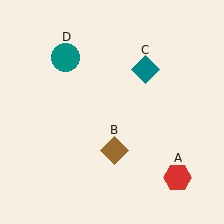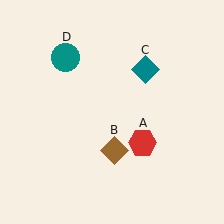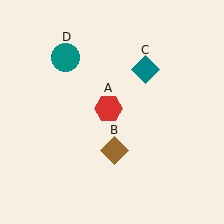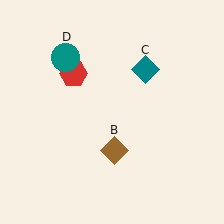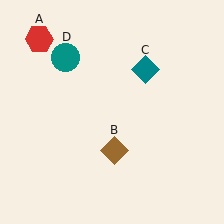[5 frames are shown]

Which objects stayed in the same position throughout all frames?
Brown diamond (object B) and teal diamond (object C) and teal circle (object D) remained stationary.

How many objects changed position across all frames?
1 object changed position: red hexagon (object A).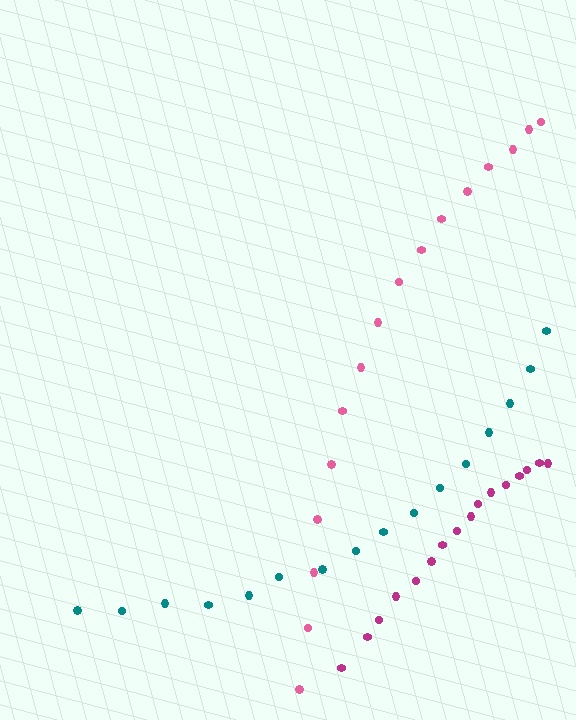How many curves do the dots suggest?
There are 3 distinct paths.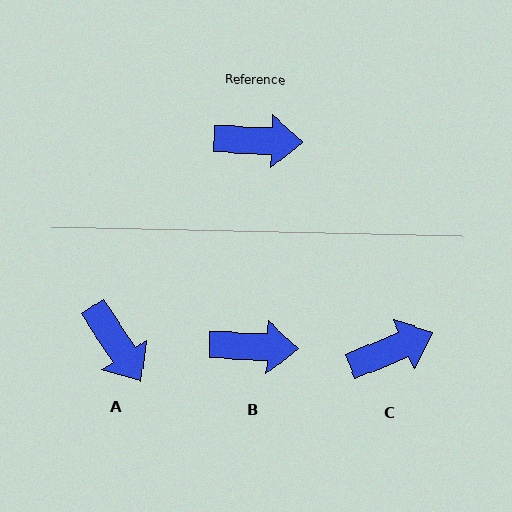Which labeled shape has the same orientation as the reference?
B.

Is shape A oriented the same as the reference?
No, it is off by about 54 degrees.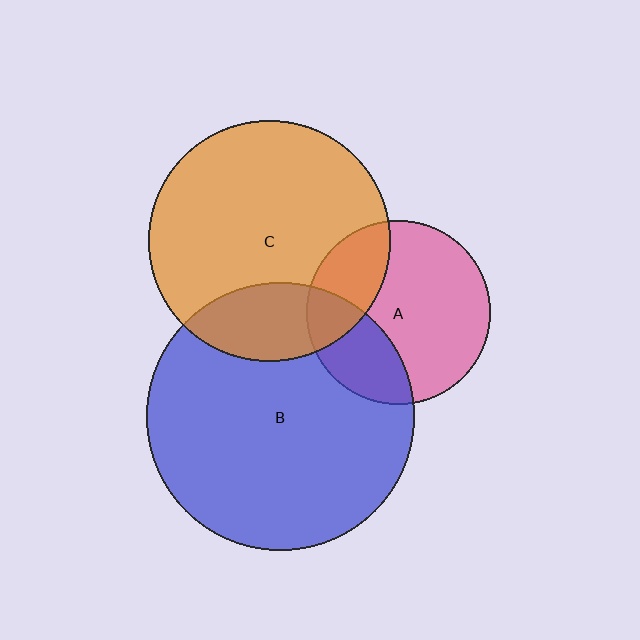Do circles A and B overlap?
Yes.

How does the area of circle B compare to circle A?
Approximately 2.1 times.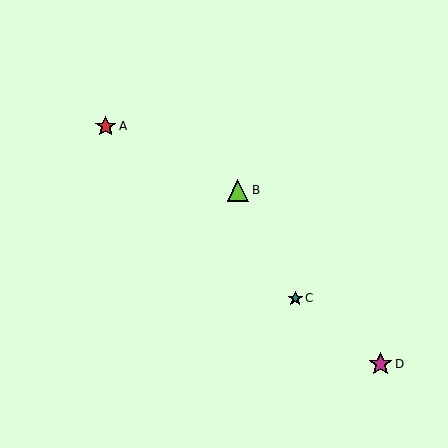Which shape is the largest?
The magenta star (labeled D) is the largest.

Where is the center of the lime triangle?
The center of the lime triangle is at (238, 190).